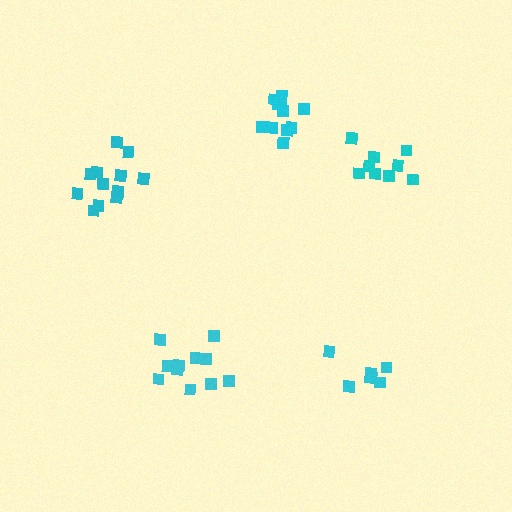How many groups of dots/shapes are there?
There are 5 groups.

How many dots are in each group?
Group 1: 12 dots, Group 2: 12 dots, Group 3: 11 dots, Group 4: 9 dots, Group 5: 7 dots (51 total).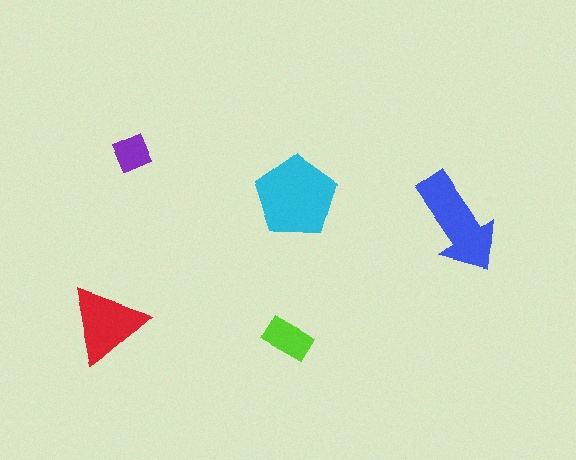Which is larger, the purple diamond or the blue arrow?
The blue arrow.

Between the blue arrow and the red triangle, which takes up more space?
The blue arrow.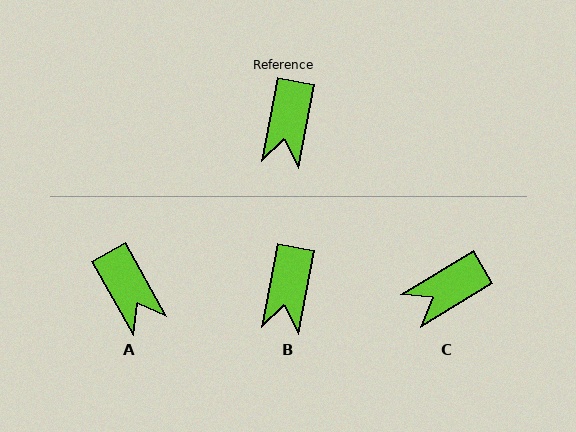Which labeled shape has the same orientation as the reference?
B.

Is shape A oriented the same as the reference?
No, it is off by about 40 degrees.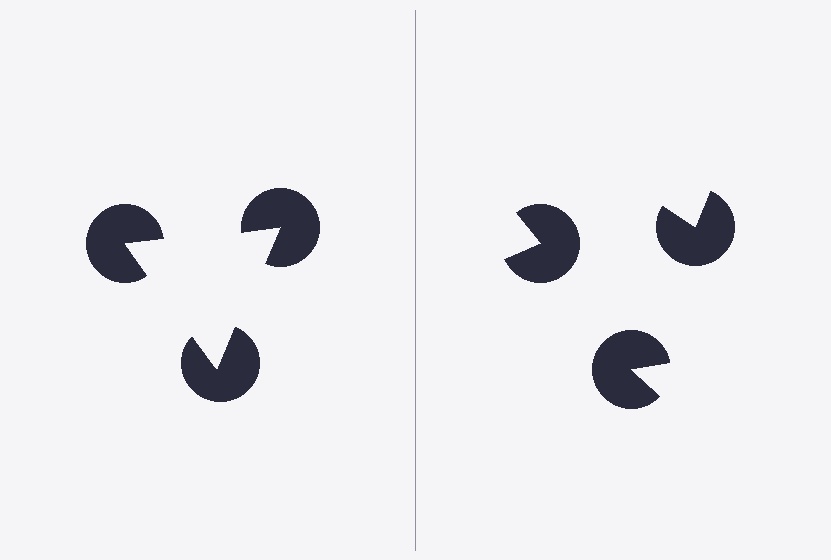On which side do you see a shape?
An illusory triangle appears on the left side. On the right side the wedge cuts are rotated, so no coherent shape forms.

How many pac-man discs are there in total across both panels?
6 — 3 on each side.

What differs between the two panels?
The pac-man discs are positioned identically on both sides; only the wedge orientations differ. On the left they align to a triangle; on the right they are misaligned.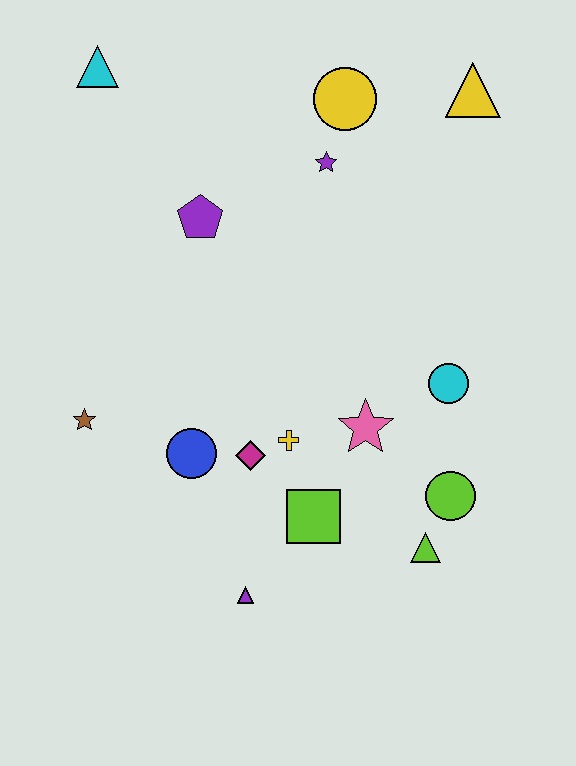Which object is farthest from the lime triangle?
The cyan triangle is farthest from the lime triangle.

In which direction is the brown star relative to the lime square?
The brown star is to the left of the lime square.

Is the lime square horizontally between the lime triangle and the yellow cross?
Yes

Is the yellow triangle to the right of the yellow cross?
Yes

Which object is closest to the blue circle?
The magenta diamond is closest to the blue circle.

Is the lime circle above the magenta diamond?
No